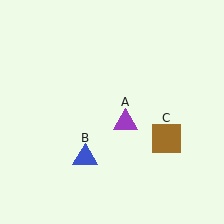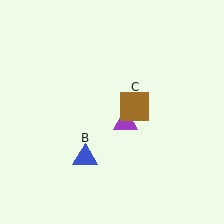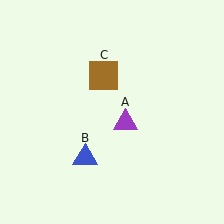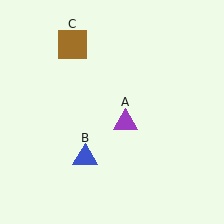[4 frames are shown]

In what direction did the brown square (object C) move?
The brown square (object C) moved up and to the left.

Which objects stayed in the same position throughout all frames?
Purple triangle (object A) and blue triangle (object B) remained stationary.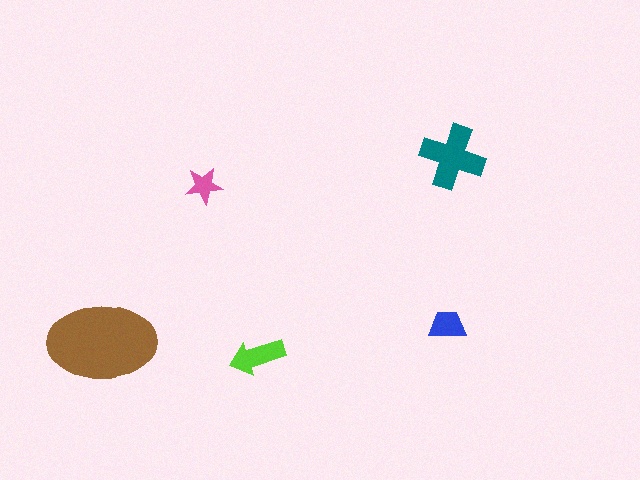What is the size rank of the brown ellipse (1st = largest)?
1st.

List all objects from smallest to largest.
The pink star, the blue trapezoid, the lime arrow, the teal cross, the brown ellipse.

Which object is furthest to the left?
The brown ellipse is leftmost.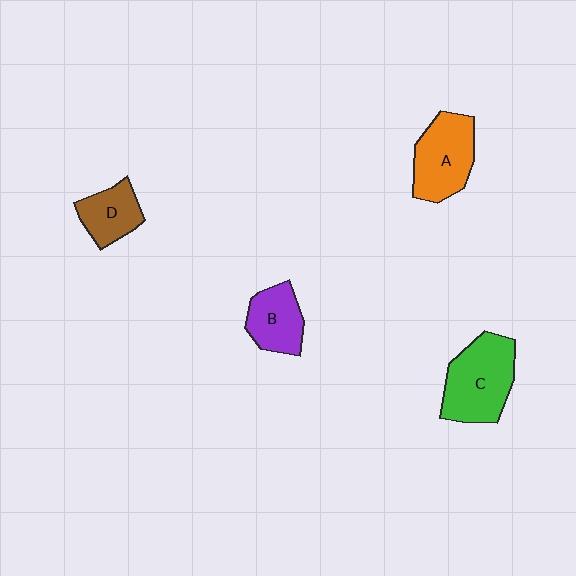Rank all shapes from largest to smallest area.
From largest to smallest: C (green), A (orange), B (purple), D (brown).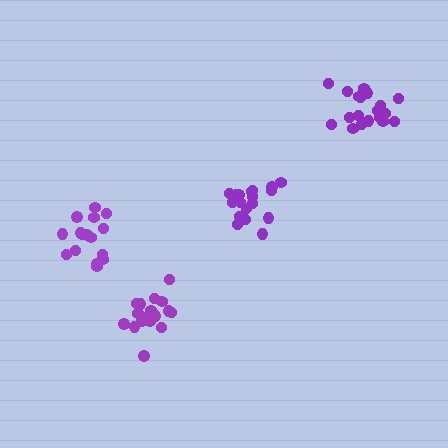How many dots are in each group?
Group 1: 17 dots, Group 2: 18 dots, Group 3: 19 dots, Group 4: 16 dots (70 total).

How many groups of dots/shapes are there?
There are 4 groups.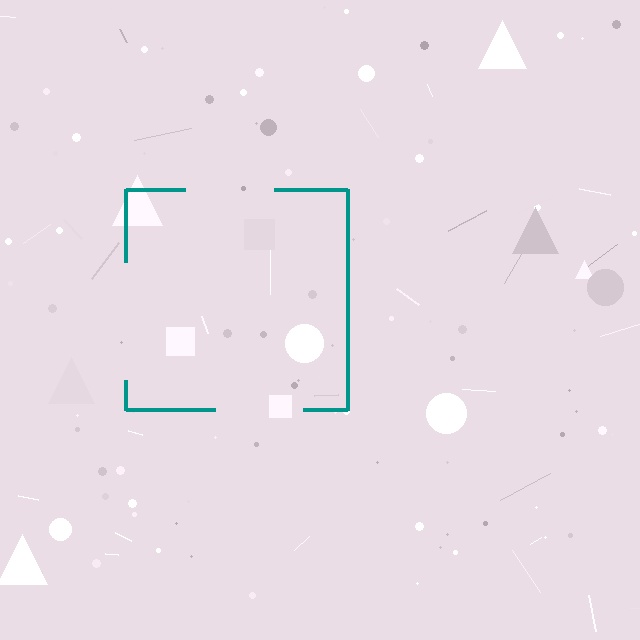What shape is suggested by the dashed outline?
The dashed outline suggests a square.